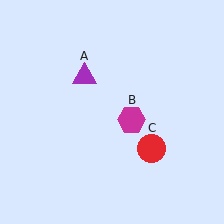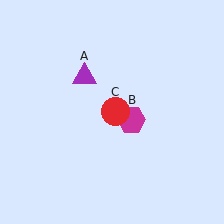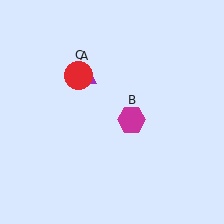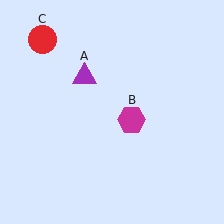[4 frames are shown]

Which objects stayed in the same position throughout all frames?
Purple triangle (object A) and magenta hexagon (object B) remained stationary.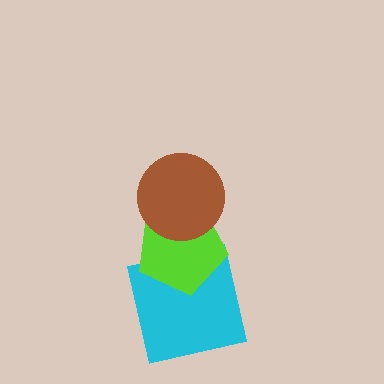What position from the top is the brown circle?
The brown circle is 1st from the top.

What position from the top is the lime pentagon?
The lime pentagon is 2nd from the top.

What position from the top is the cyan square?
The cyan square is 3rd from the top.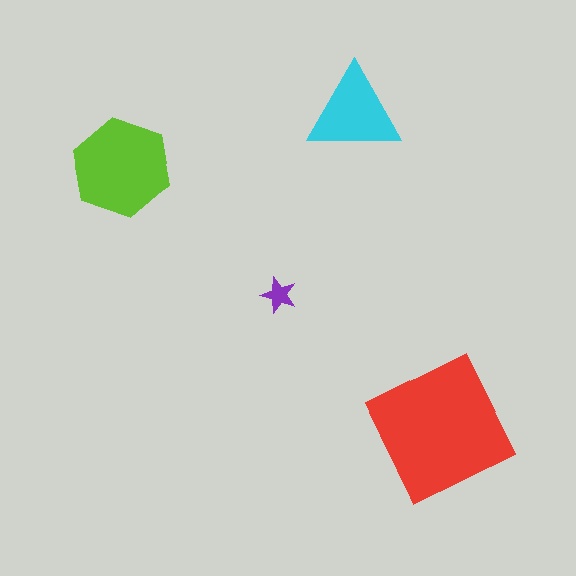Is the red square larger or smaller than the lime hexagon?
Larger.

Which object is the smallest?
The purple star.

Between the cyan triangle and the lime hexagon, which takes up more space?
The lime hexagon.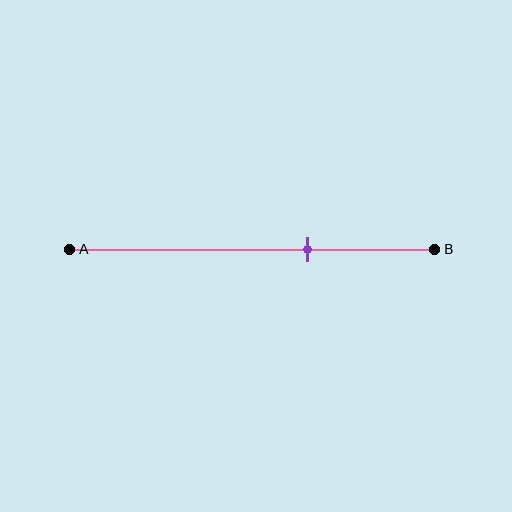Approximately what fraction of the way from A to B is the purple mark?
The purple mark is approximately 65% of the way from A to B.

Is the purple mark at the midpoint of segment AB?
No, the mark is at about 65% from A, not at the 50% midpoint.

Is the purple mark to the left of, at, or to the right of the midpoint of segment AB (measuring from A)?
The purple mark is to the right of the midpoint of segment AB.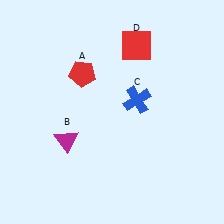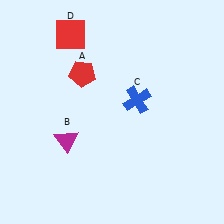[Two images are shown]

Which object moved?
The red square (D) moved left.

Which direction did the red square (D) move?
The red square (D) moved left.